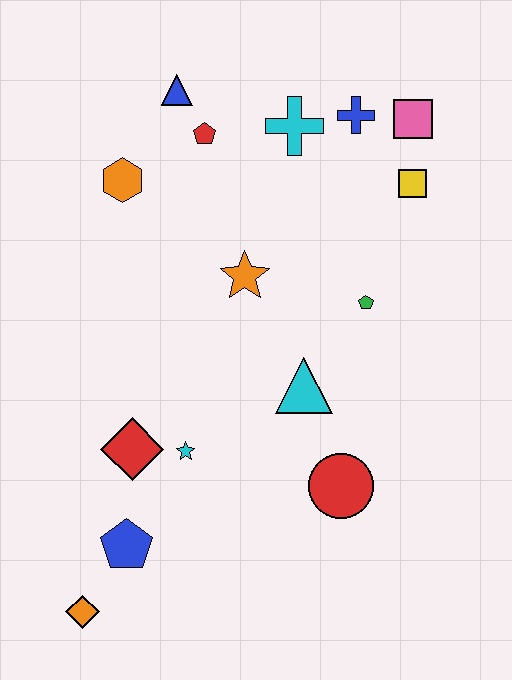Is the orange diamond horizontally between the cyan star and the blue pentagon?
No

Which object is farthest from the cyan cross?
The orange diamond is farthest from the cyan cross.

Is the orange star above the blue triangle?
No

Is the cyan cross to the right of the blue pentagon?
Yes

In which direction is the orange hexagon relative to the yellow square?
The orange hexagon is to the left of the yellow square.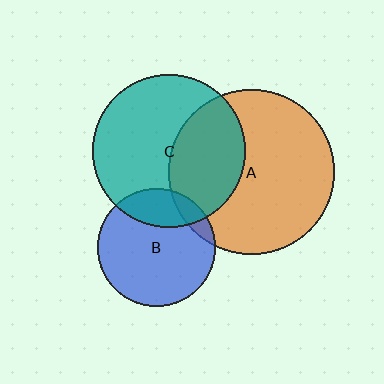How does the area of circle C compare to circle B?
Approximately 1.7 times.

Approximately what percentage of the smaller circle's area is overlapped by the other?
Approximately 25%.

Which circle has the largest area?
Circle A (orange).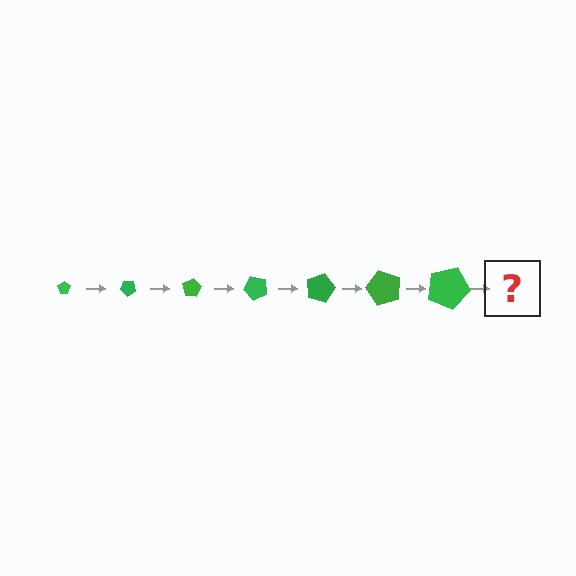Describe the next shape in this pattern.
It should be a pentagon, larger than the previous one and rotated 280 degrees from the start.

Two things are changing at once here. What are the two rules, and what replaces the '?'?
The two rules are that the pentagon grows larger each step and it rotates 40 degrees each step. The '?' should be a pentagon, larger than the previous one and rotated 280 degrees from the start.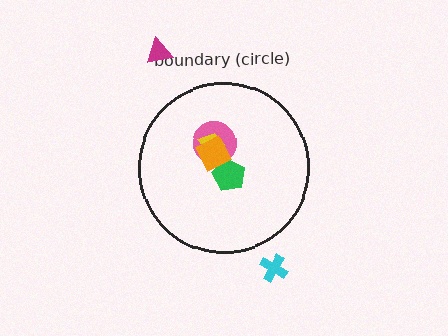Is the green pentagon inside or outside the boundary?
Inside.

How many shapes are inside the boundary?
4 inside, 2 outside.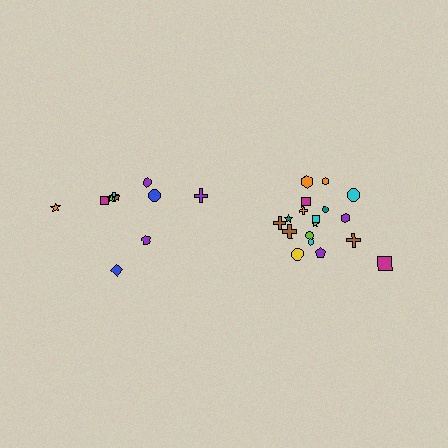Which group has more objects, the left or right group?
The right group.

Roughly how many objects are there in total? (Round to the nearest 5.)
Roughly 30 objects in total.